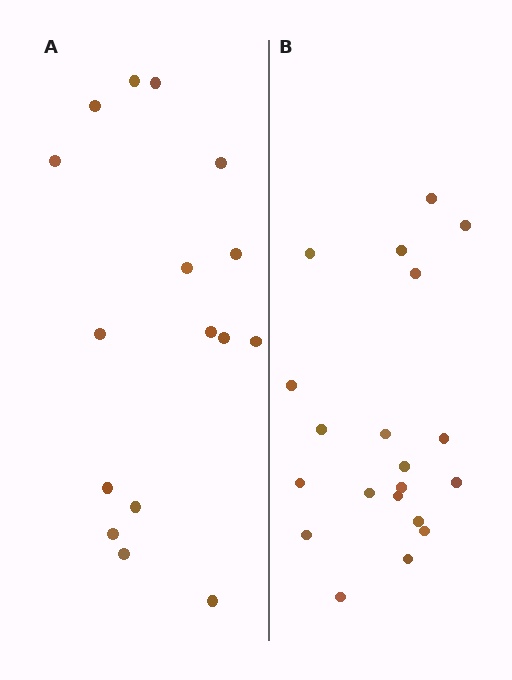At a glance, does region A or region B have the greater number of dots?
Region B (the right region) has more dots.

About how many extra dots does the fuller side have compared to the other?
Region B has about 4 more dots than region A.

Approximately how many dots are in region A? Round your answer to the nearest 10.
About 20 dots. (The exact count is 16, which rounds to 20.)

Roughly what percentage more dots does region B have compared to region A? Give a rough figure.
About 25% more.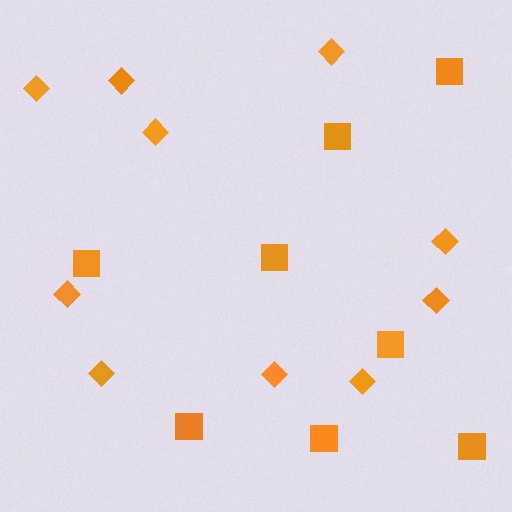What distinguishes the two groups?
There are 2 groups: one group of diamonds (10) and one group of squares (8).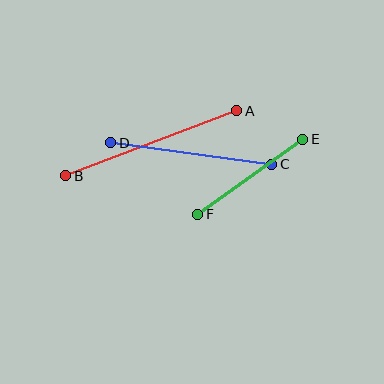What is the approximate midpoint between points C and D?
The midpoint is at approximately (191, 153) pixels.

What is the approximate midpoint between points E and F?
The midpoint is at approximately (250, 177) pixels.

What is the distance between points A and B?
The distance is approximately 183 pixels.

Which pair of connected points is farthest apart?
Points A and B are farthest apart.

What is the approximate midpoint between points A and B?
The midpoint is at approximately (151, 143) pixels.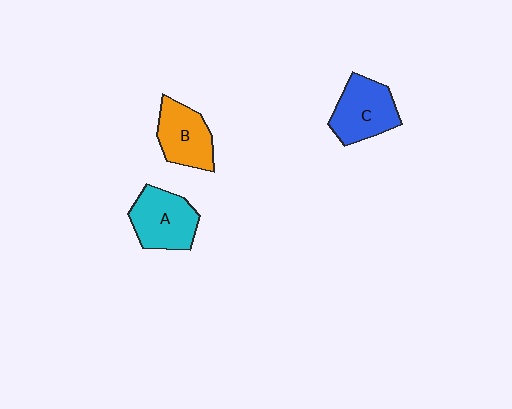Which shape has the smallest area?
Shape B (orange).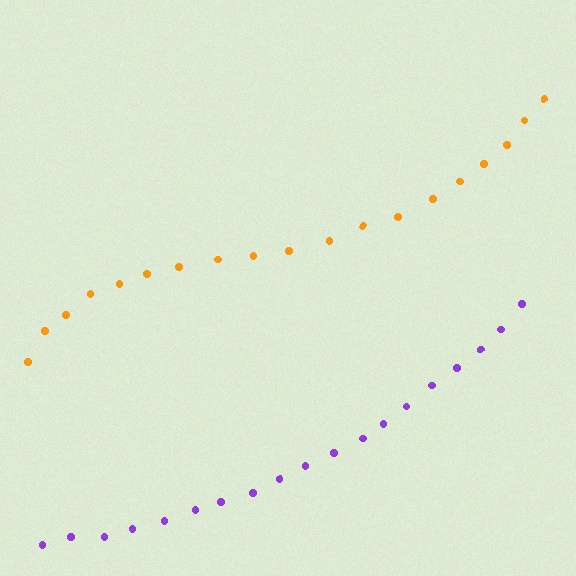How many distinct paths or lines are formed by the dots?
There are 2 distinct paths.